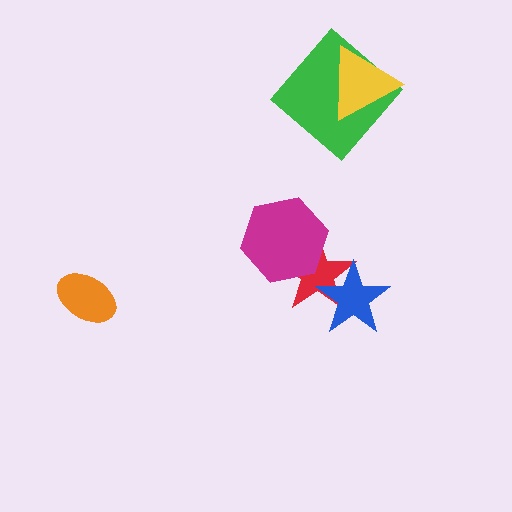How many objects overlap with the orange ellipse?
0 objects overlap with the orange ellipse.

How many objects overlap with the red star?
2 objects overlap with the red star.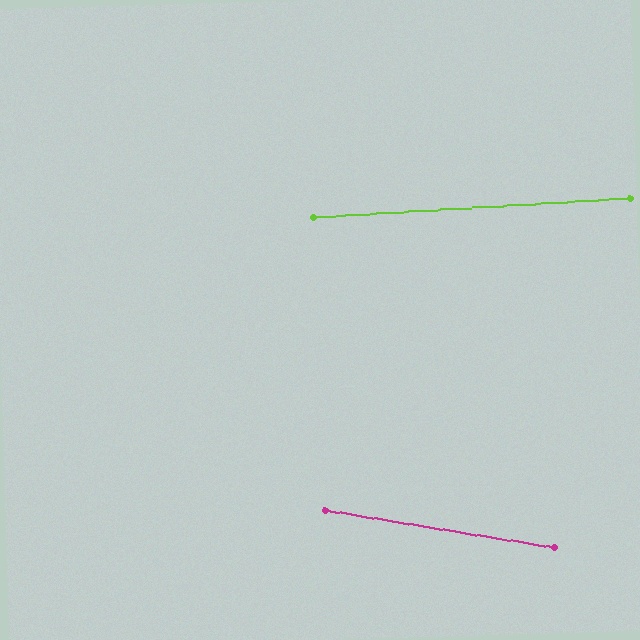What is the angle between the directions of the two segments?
Approximately 13 degrees.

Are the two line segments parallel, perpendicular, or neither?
Neither parallel nor perpendicular — they differ by about 13°.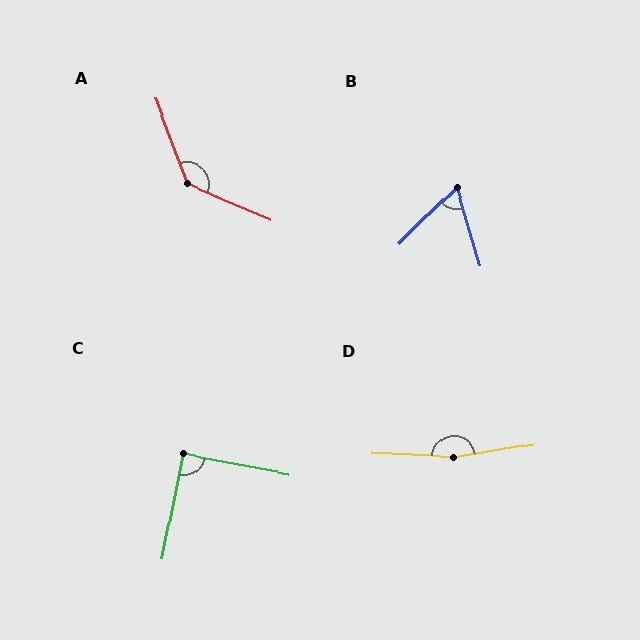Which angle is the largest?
D, at approximately 168 degrees.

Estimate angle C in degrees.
Approximately 90 degrees.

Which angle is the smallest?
B, at approximately 62 degrees.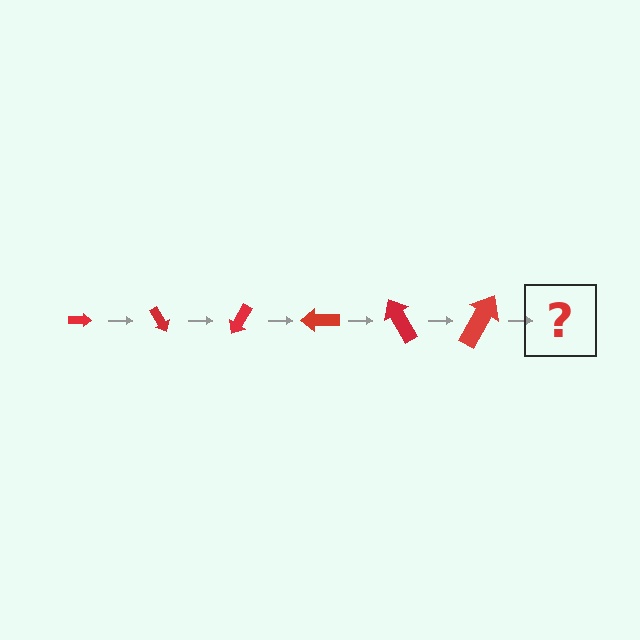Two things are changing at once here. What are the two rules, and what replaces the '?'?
The two rules are that the arrow grows larger each step and it rotates 60 degrees each step. The '?' should be an arrow, larger than the previous one and rotated 360 degrees from the start.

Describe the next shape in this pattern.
It should be an arrow, larger than the previous one and rotated 360 degrees from the start.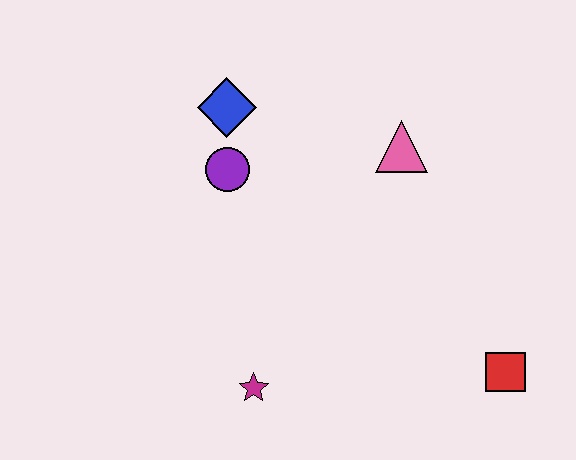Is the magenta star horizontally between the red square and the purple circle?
Yes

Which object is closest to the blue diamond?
The purple circle is closest to the blue diamond.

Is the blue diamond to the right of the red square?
No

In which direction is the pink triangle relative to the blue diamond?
The pink triangle is to the right of the blue diamond.